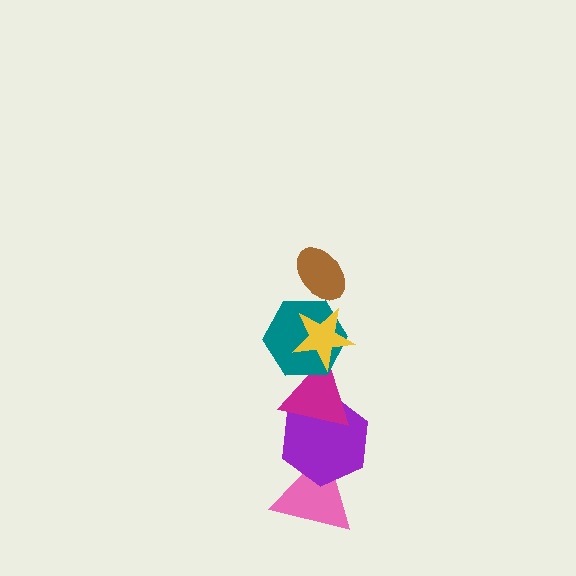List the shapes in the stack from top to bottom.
From top to bottom: the brown ellipse, the yellow star, the teal hexagon, the magenta triangle, the purple hexagon, the pink triangle.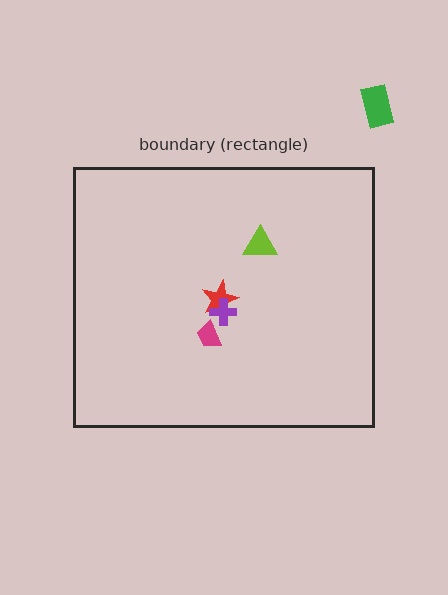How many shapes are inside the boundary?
4 inside, 1 outside.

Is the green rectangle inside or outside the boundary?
Outside.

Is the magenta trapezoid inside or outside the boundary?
Inside.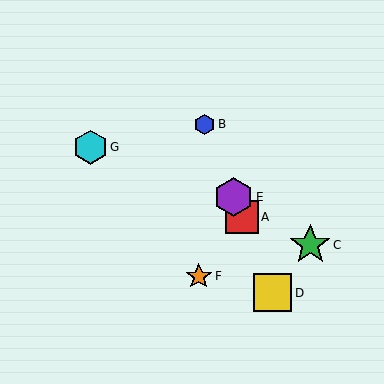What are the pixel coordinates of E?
Object E is at (234, 197).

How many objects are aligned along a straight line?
4 objects (A, B, D, E) are aligned along a straight line.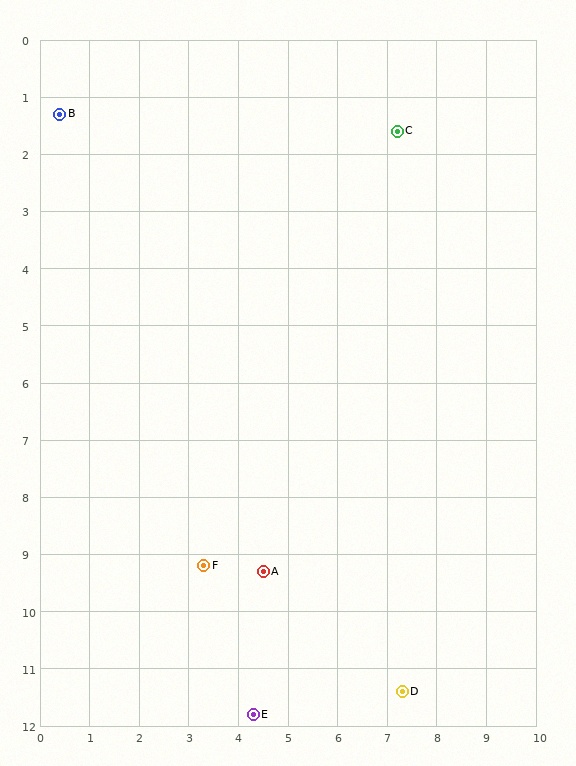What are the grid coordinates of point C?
Point C is at approximately (7.2, 1.6).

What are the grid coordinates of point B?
Point B is at approximately (0.4, 1.3).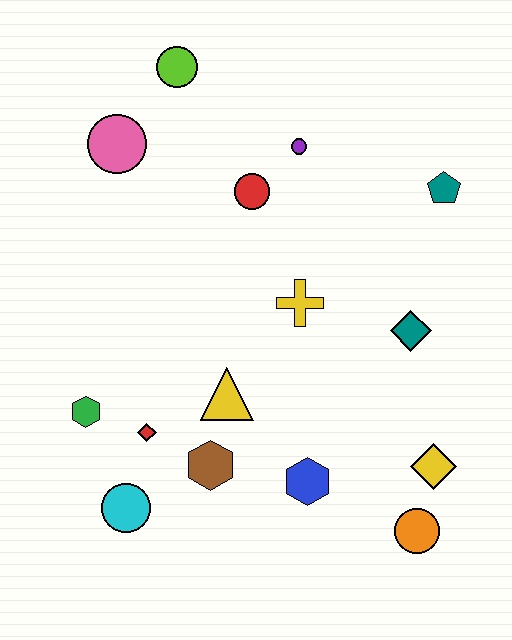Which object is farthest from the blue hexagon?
The lime circle is farthest from the blue hexagon.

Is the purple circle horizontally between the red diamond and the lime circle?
No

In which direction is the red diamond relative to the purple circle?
The red diamond is below the purple circle.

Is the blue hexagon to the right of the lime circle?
Yes